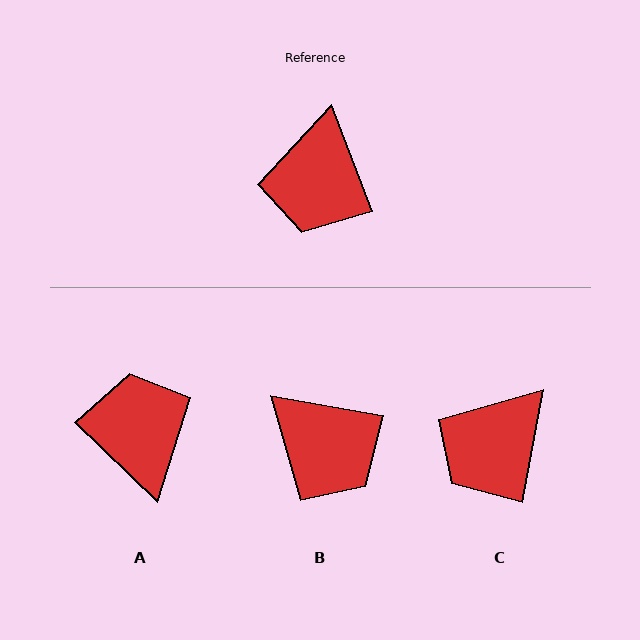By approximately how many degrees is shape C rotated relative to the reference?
Approximately 31 degrees clockwise.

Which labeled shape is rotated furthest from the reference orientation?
A, about 154 degrees away.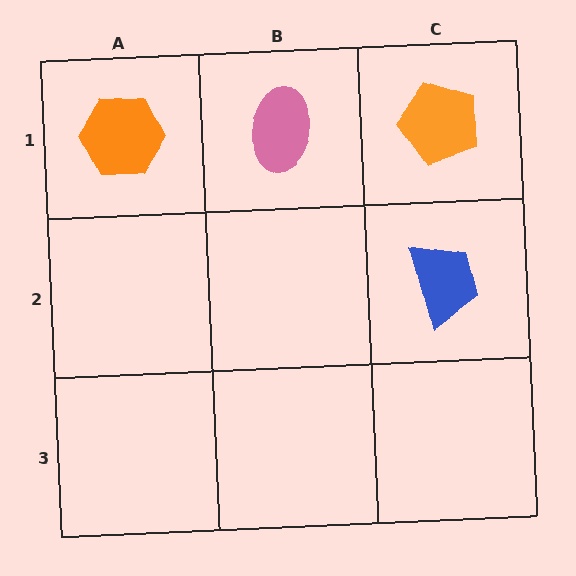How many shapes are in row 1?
3 shapes.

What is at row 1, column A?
An orange hexagon.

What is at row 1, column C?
An orange pentagon.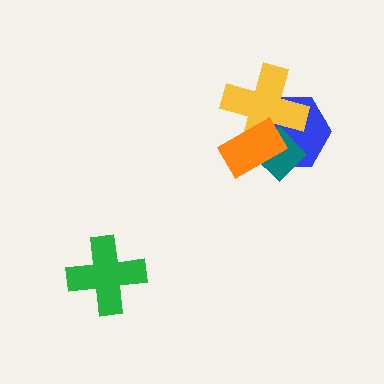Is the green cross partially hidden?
No, no other shape covers it.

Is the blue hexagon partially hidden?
Yes, it is partially covered by another shape.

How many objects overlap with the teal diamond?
3 objects overlap with the teal diamond.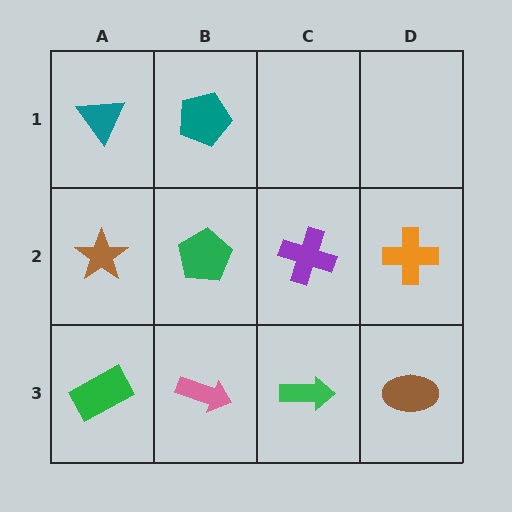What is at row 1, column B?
A teal pentagon.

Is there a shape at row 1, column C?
No, that cell is empty.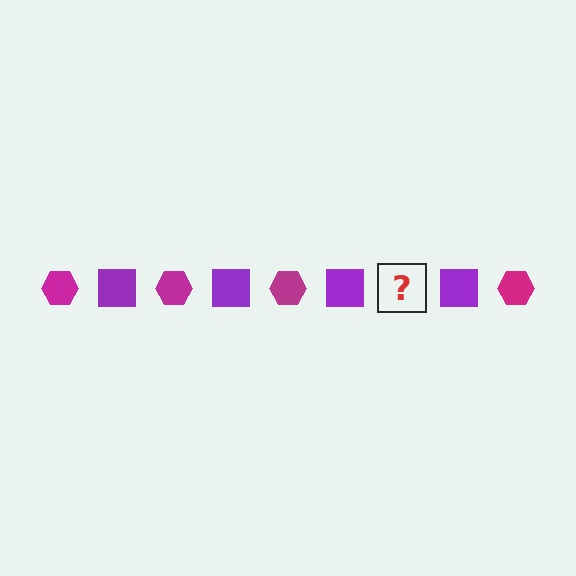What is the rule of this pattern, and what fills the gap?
The rule is that the pattern alternates between magenta hexagon and purple square. The gap should be filled with a magenta hexagon.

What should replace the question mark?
The question mark should be replaced with a magenta hexagon.